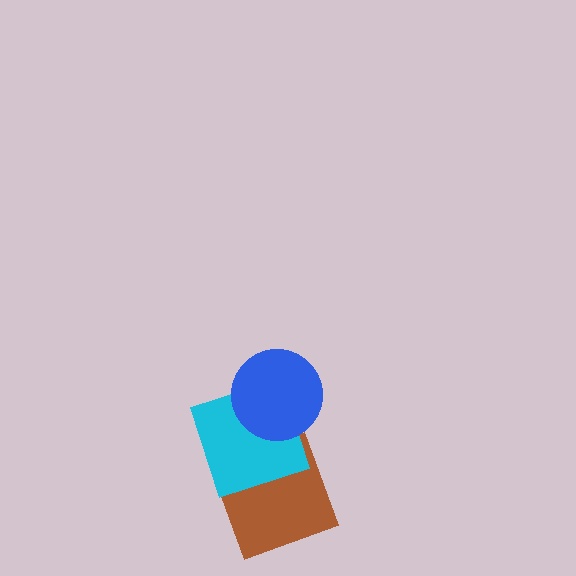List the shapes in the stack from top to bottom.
From top to bottom: the blue circle, the cyan square, the brown square.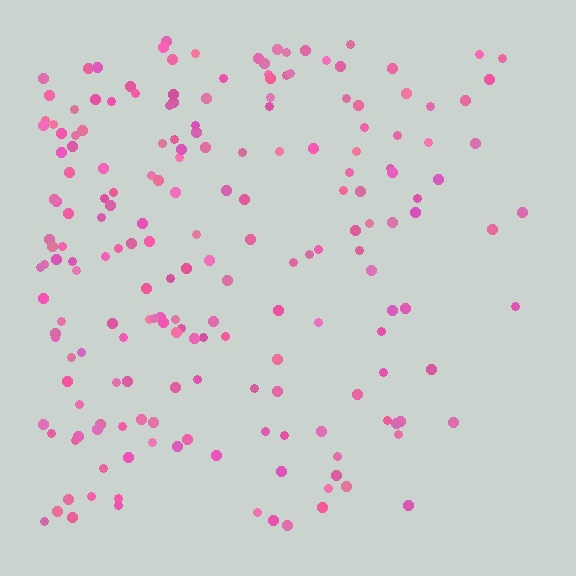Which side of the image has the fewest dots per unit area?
The right.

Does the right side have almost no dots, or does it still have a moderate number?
Still a moderate number, just noticeably fewer than the left.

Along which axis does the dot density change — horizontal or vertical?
Horizontal.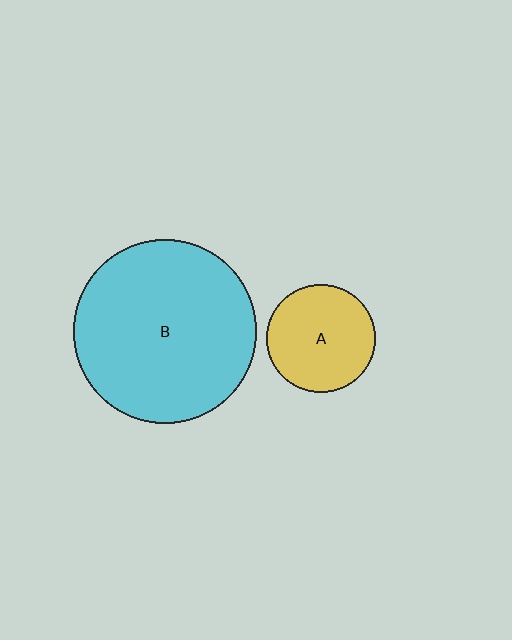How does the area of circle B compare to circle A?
Approximately 2.8 times.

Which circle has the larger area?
Circle B (cyan).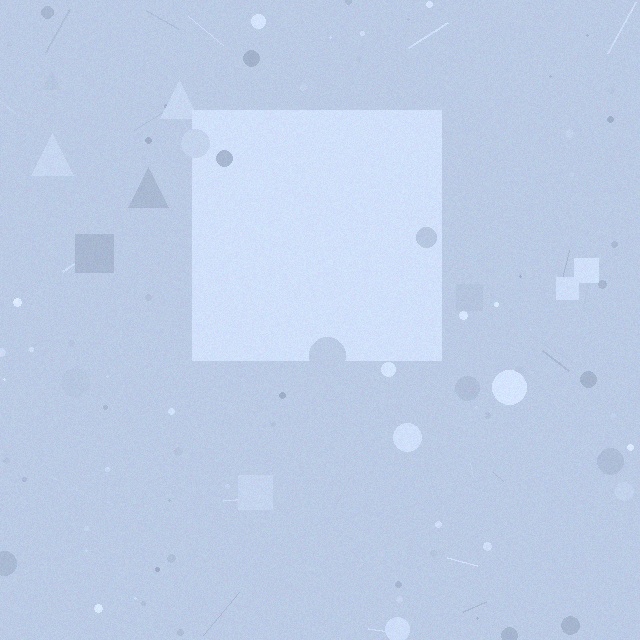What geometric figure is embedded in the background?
A square is embedded in the background.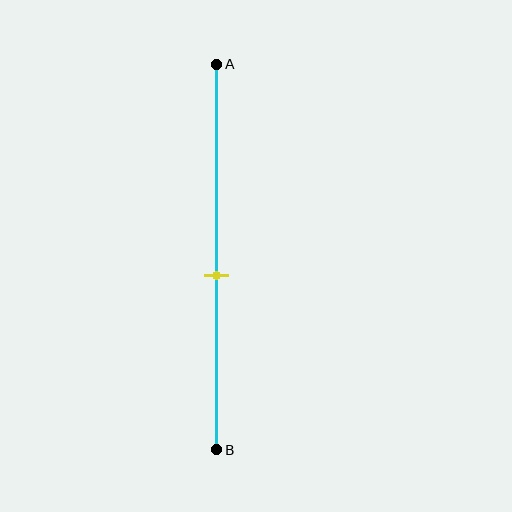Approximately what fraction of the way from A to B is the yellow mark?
The yellow mark is approximately 55% of the way from A to B.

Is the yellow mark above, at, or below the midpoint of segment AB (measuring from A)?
The yellow mark is below the midpoint of segment AB.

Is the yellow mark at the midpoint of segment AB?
No, the mark is at about 55% from A, not at the 50% midpoint.